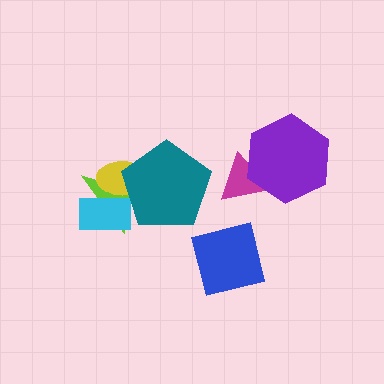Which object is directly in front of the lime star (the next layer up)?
The cyan rectangle is directly in front of the lime star.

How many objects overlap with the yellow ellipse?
3 objects overlap with the yellow ellipse.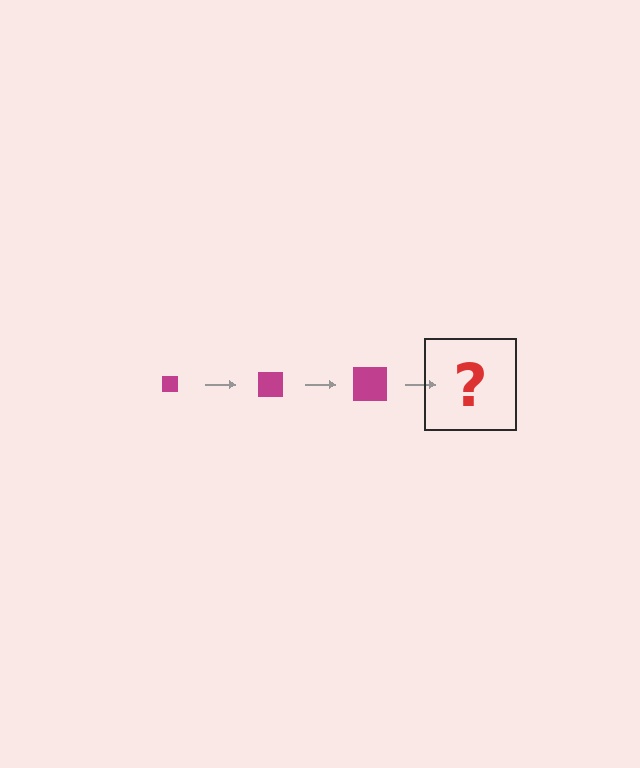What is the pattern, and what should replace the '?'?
The pattern is that the square gets progressively larger each step. The '?' should be a magenta square, larger than the previous one.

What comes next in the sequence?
The next element should be a magenta square, larger than the previous one.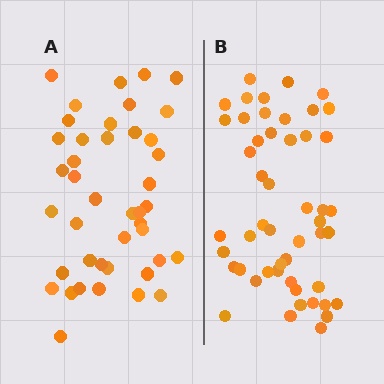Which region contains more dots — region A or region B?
Region B (the right region) has more dots.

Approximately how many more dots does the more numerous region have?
Region B has roughly 8 or so more dots than region A.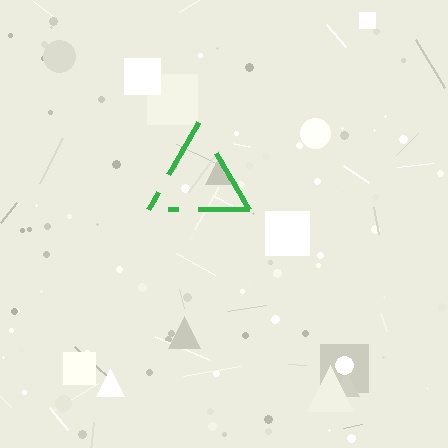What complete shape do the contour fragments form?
The contour fragments form a triangle.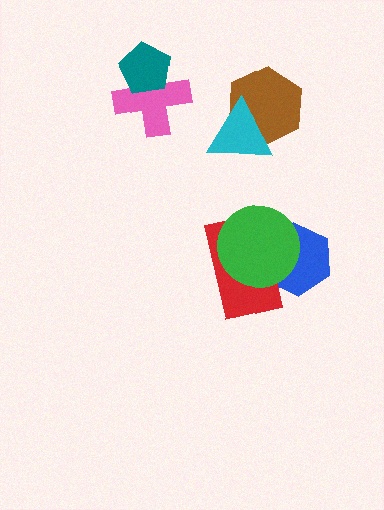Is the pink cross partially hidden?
Yes, it is partially covered by another shape.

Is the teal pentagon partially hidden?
No, no other shape covers it.